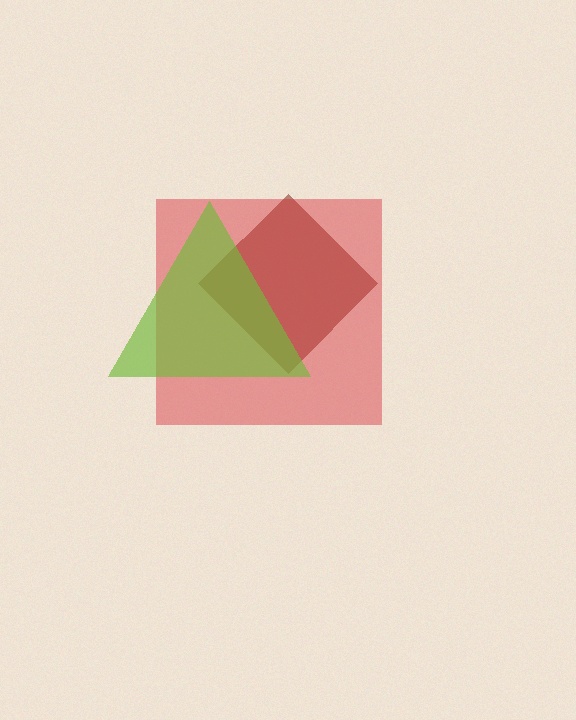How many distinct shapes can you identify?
There are 3 distinct shapes: a brown diamond, a red square, a lime triangle.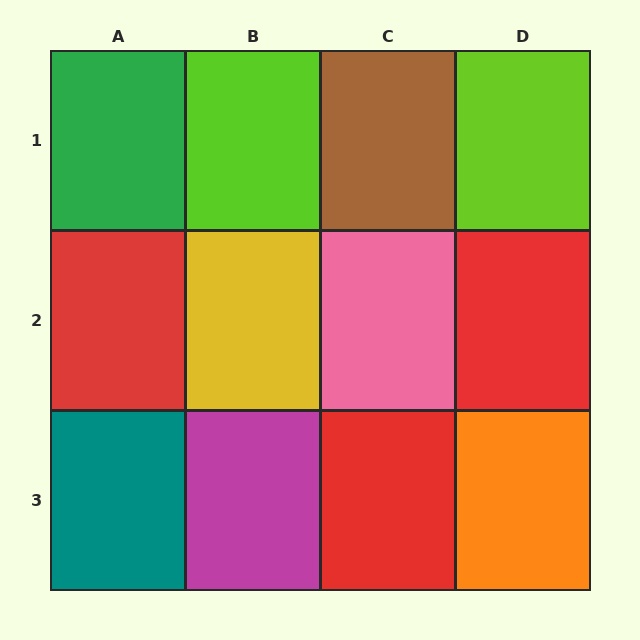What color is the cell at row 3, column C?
Red.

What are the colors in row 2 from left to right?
Red, yellow, pink, red.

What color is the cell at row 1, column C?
Brown.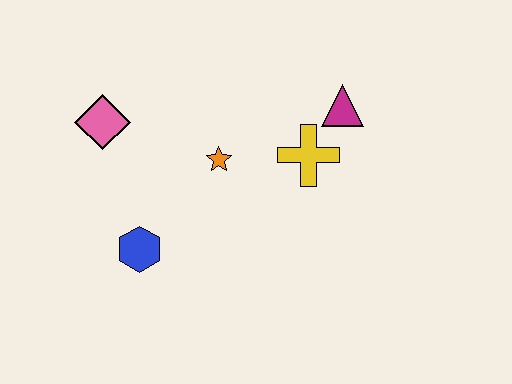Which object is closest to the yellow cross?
The magenta triangle is closest to the yellow cross.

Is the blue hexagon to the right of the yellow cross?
No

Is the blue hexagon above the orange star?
No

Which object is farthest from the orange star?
The magenta triangle is farthest from the orange star.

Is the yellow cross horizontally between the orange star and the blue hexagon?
No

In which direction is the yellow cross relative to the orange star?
The yellow cross is to the right of the orange star.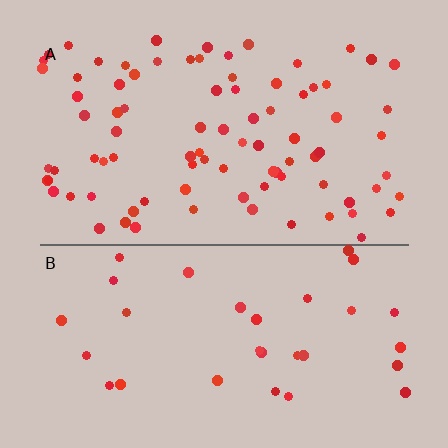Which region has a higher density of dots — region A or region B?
A (the top).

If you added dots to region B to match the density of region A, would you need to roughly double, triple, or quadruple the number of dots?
Approximately triple.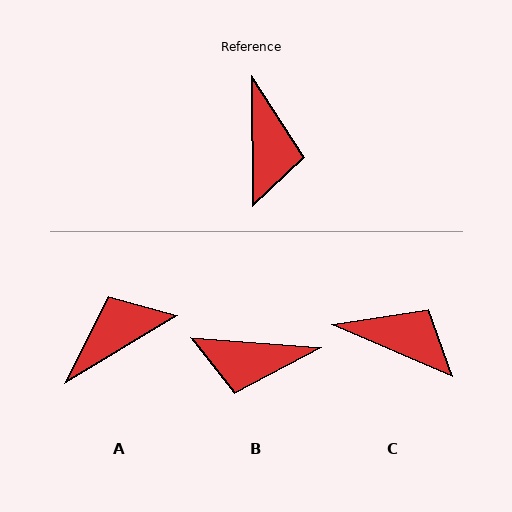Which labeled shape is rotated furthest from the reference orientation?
A, about 120 degrees away.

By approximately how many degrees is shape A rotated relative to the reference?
Approximately 120 degrees counter-clockwise.